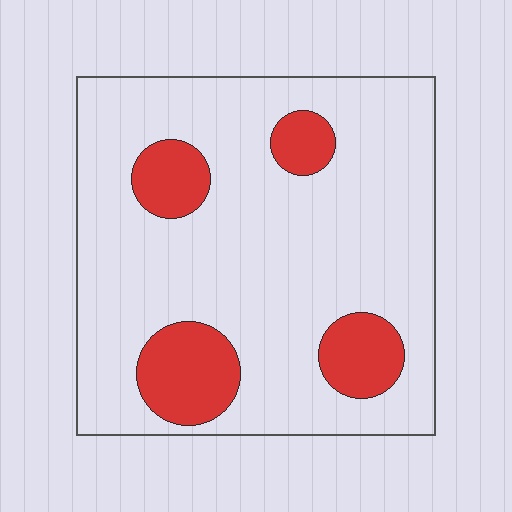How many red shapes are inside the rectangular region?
4.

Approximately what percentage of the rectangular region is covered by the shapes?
Approximately 20%.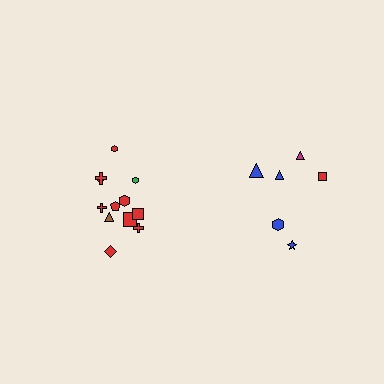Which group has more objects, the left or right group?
The left group.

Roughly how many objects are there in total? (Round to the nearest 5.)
Roughly 20 objects in total.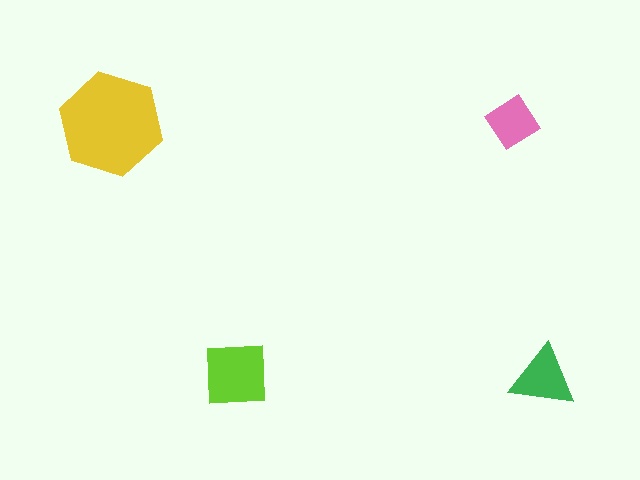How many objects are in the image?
There are 4 objects in the image.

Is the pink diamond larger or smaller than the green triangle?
Smaller.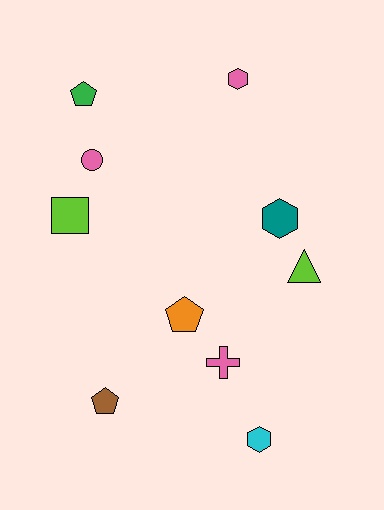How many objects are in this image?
There are 10 objects.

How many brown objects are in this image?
There is 1 brown object.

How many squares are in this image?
There is 1 square.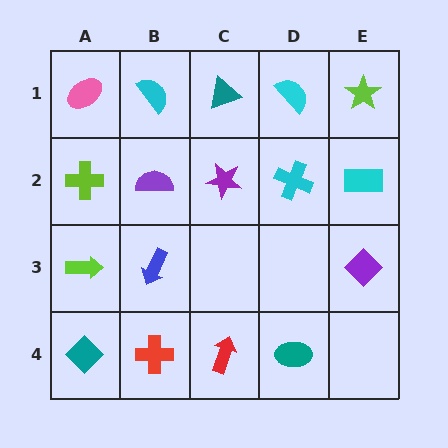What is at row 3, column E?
A purple diamond.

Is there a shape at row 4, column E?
No, that cell is empty.